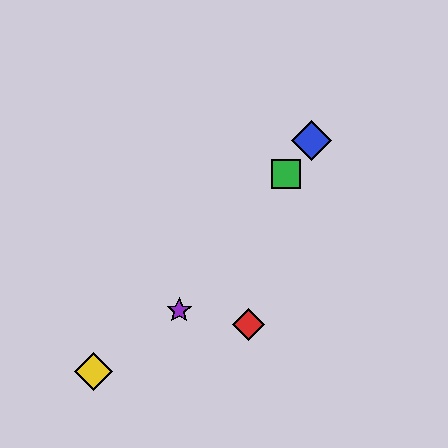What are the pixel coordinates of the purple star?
The purple star is at (179, 310).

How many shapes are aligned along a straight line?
3 shapes (the blue diamond, the green square, the purple star) are aligned along a straight line.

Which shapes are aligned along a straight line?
The blue diamond, the green square, the purple star are aligned along a straight line.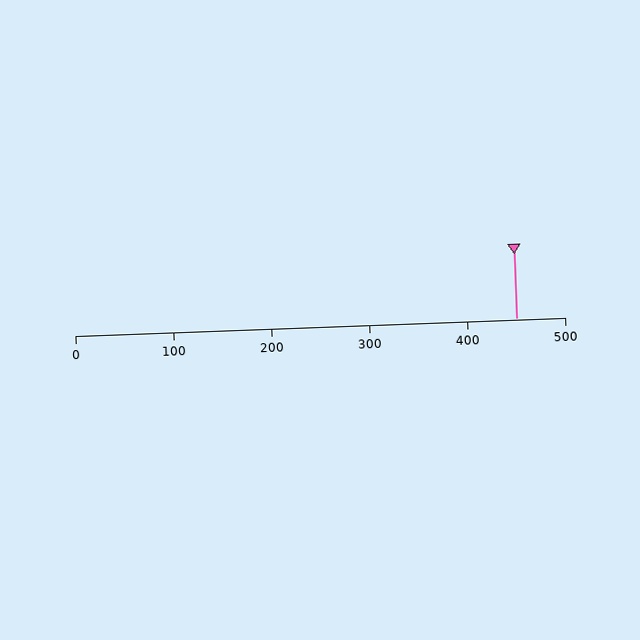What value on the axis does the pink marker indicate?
The marker indicates approximately 450.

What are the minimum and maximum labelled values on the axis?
The axis runs from 0 to 500.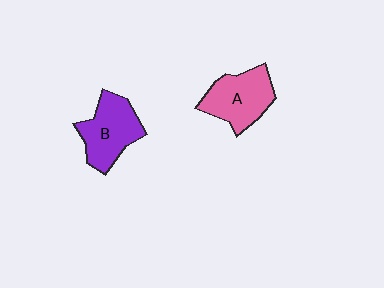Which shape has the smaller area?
Shape A (pink).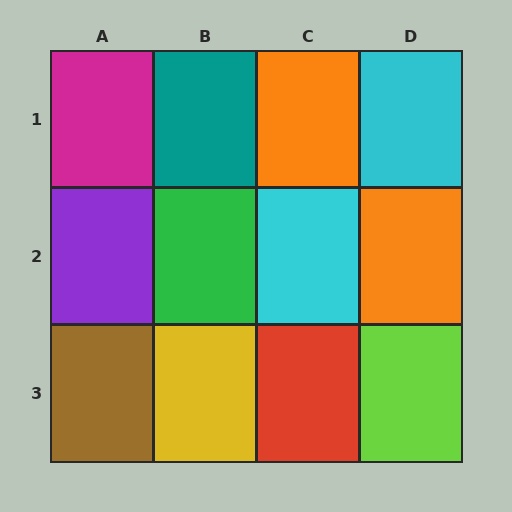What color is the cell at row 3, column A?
Brown.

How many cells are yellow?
1 cell is yellow.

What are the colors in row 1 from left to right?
Magenta, teal, orange, cyan.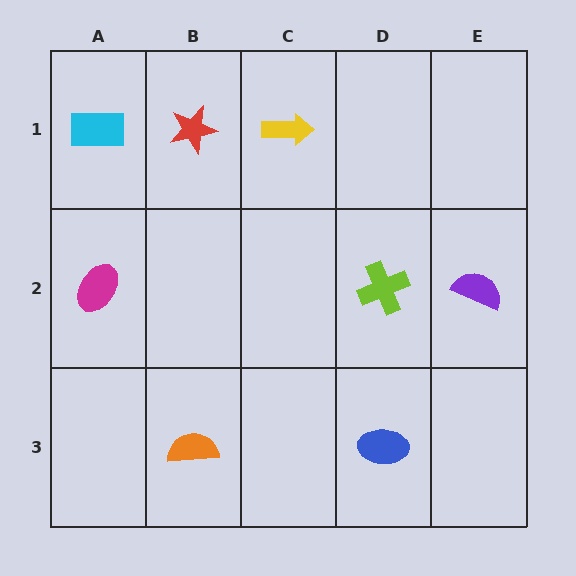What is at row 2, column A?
A magenta ellipse.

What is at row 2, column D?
A lime cross.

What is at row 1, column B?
A red star.